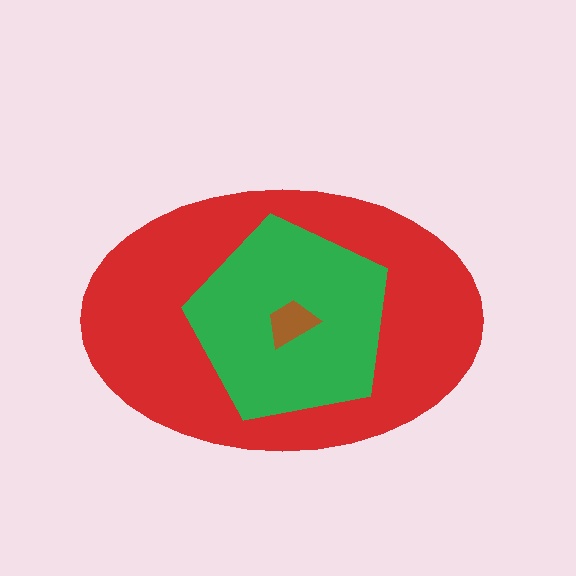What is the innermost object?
The brown trapezoid.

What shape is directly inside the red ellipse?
The green pentagon.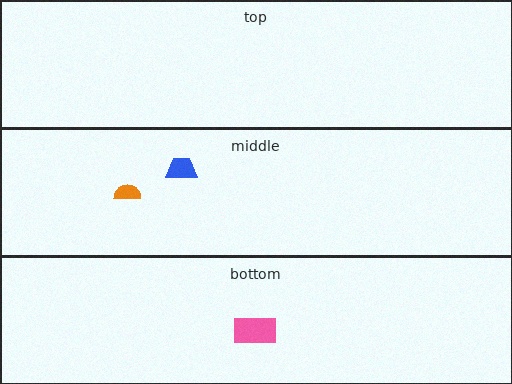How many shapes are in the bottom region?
1.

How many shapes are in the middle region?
2.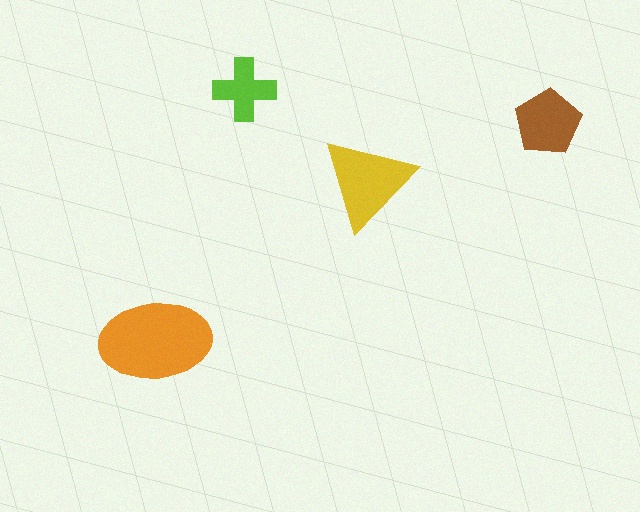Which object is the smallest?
The lime cross.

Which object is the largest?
The orange ellipse.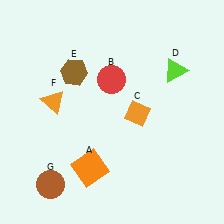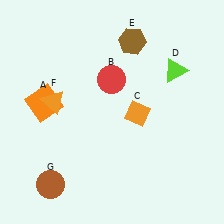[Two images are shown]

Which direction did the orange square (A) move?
The orange square (A) moved up.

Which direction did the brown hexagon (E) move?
The brown hexagon (E) moved right.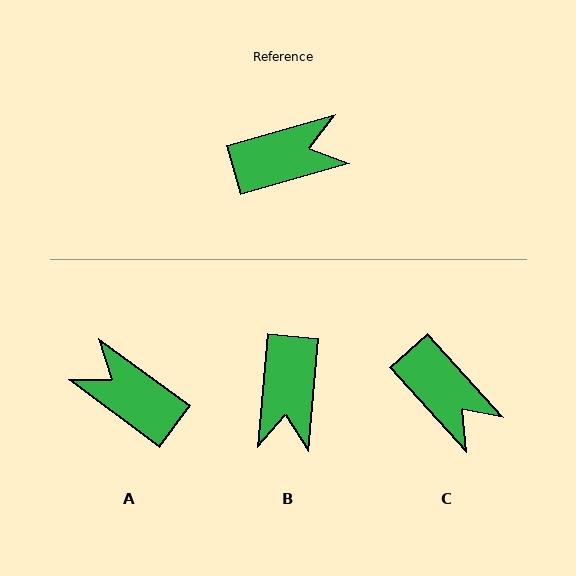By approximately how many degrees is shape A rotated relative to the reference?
Approximately 128 degrees counter-clockwise.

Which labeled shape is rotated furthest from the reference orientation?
A, about 128 degrees away.